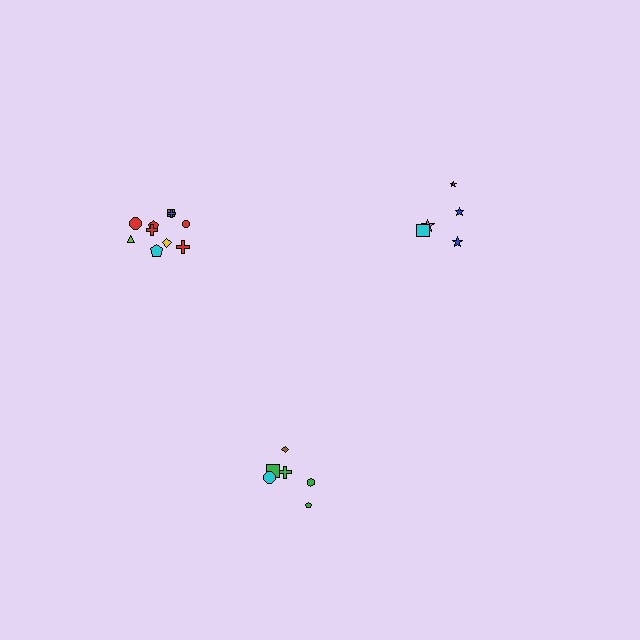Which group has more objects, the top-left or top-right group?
The top-left group.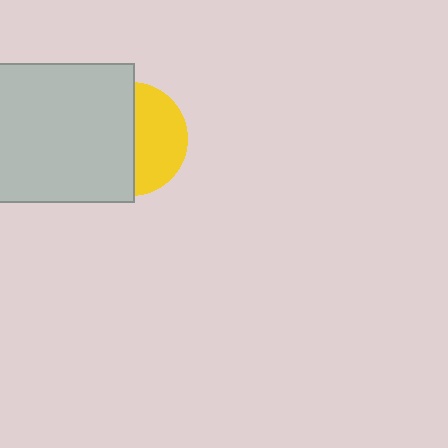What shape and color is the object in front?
The object in front is a light gray square.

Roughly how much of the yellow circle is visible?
A small part of it is visible (roughly 45%).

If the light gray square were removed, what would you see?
You would see the complete yellow circle.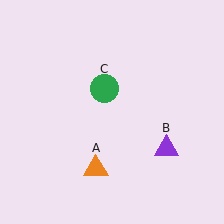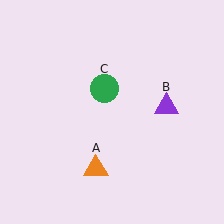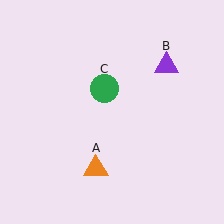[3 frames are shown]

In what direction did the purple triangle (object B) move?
The purple triangle (object B) moved up.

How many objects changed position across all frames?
1 object changed position: purple triangle (object B).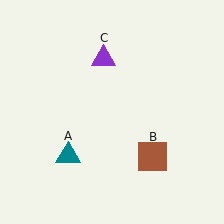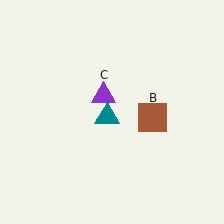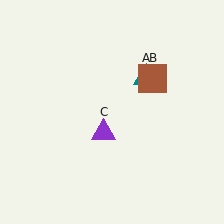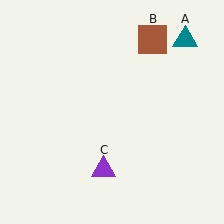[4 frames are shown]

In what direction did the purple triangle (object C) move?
The purple triangle (object C) moved down.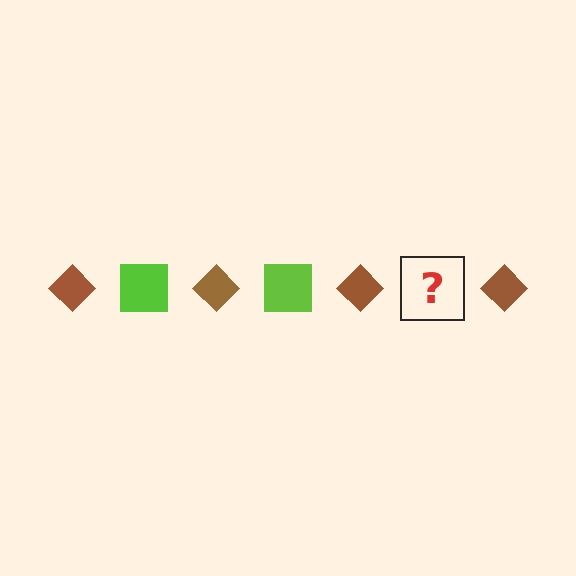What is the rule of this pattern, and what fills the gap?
The rule is that the pattern alternates between brown diamond and lime square. The gap should be filled with a lime square.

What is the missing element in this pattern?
The missing element is a lime square.